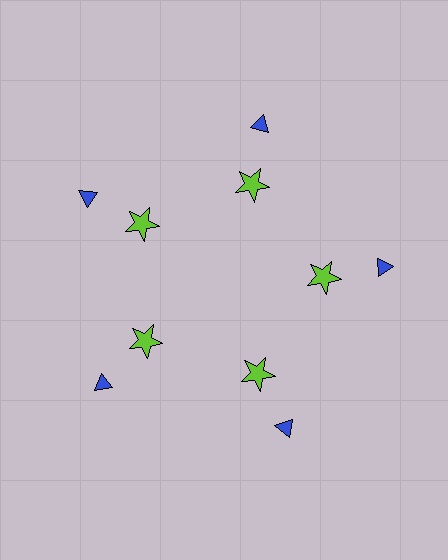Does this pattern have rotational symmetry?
Yes, this pattern has 5-fold rotational symmetry. It looks the same after rotating 72 degrees around the center.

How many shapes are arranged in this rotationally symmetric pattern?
There are 10 shapes, arranged in 5 groups of 2.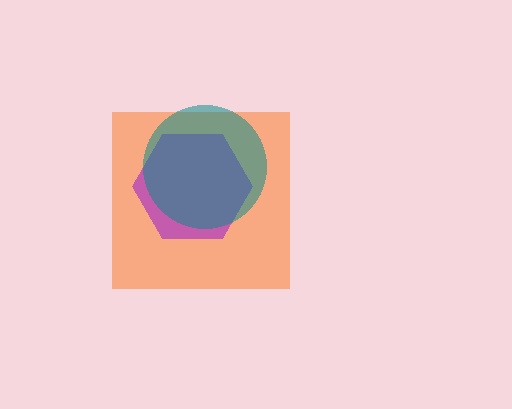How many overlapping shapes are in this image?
There are 3 overlapping shapes in the image.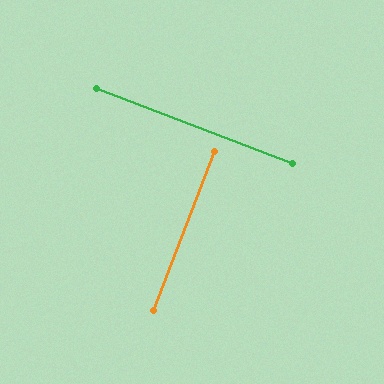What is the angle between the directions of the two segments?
Approximately 90 degrees.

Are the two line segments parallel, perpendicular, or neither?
Perpendicular — they meet at approximately 90°.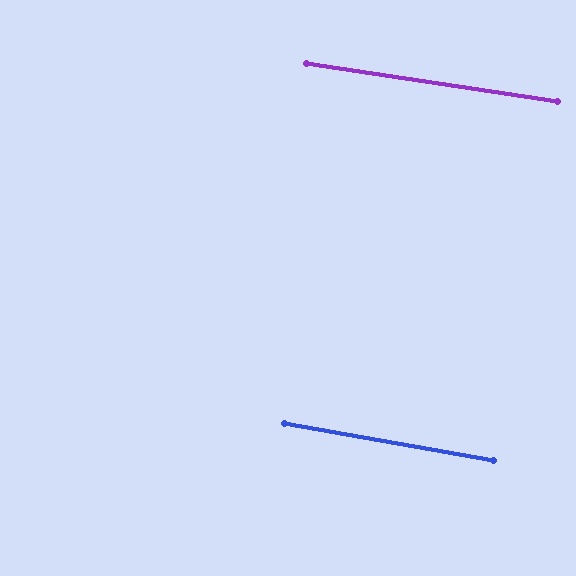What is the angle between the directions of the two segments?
Approximately 1 degree.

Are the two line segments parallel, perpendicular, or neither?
Parallel — their directions differ by only 1.4°.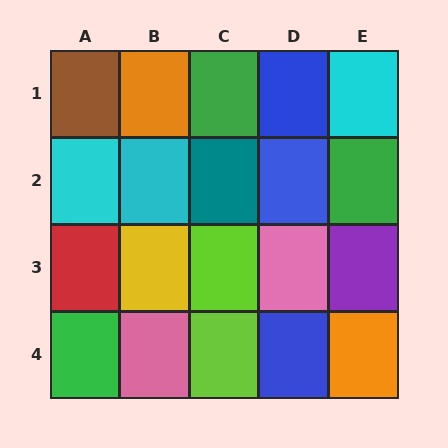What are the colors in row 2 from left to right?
Cyan, cyan, teal, blue, green.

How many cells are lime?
2 cells are lime.